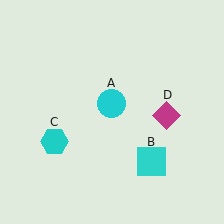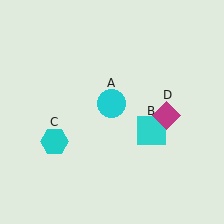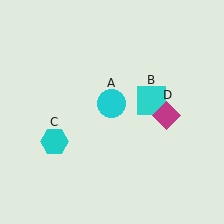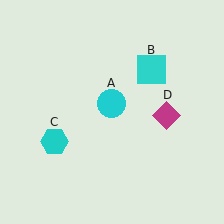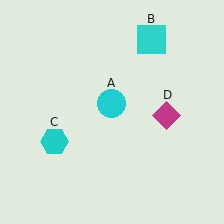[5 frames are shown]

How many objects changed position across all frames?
1 object changed position: cyan square (object B).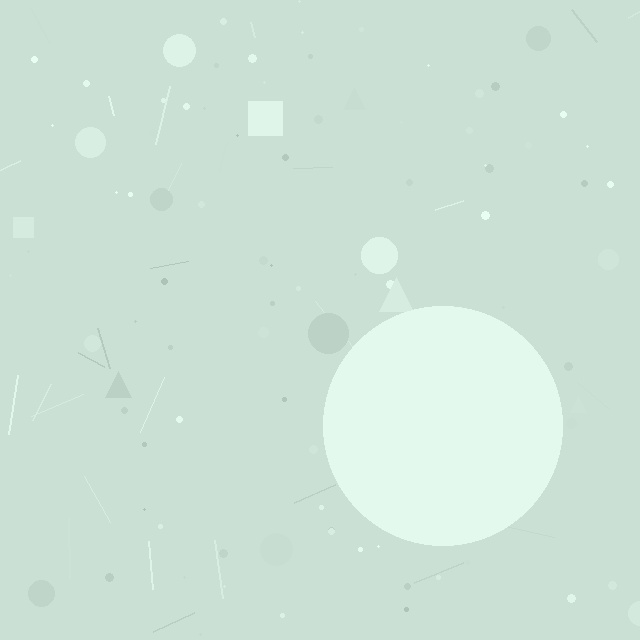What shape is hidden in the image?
A circle is hidden in the image.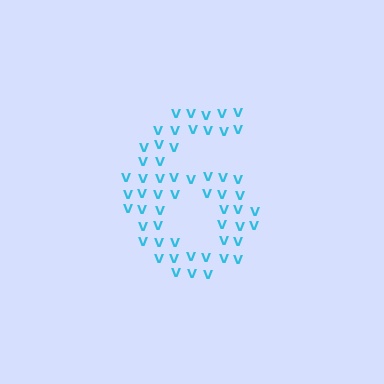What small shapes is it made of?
It is made of small letter V's.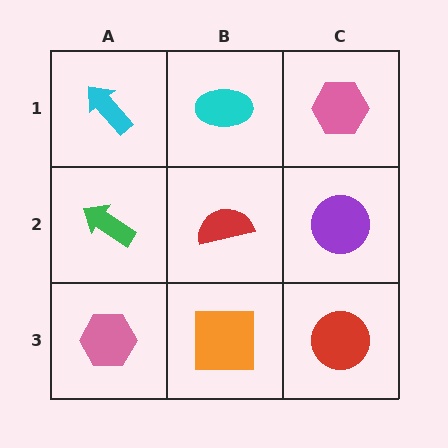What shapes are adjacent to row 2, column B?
A cyan ellipse (row 1, column B), an orange square (row 3, column B), a green arrow (row 2, column A), a purple circle (row 2, column C).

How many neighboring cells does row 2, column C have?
3.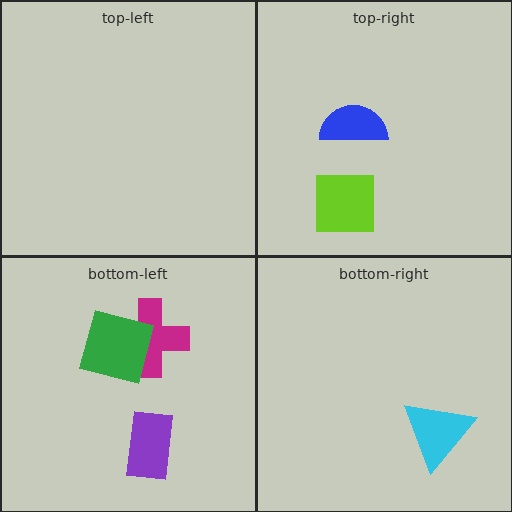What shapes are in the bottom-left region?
The magenta cross, the green square, the purple rectangle.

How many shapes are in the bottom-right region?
1.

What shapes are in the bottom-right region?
The cyan triangle.